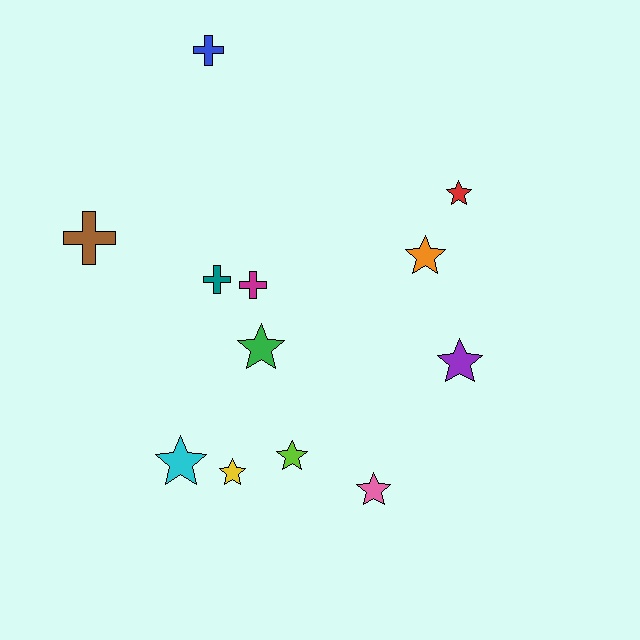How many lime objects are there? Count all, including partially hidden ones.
There is 1 lime object.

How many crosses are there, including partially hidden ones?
There are 4 crosses.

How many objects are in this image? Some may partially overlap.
There are 12 objects.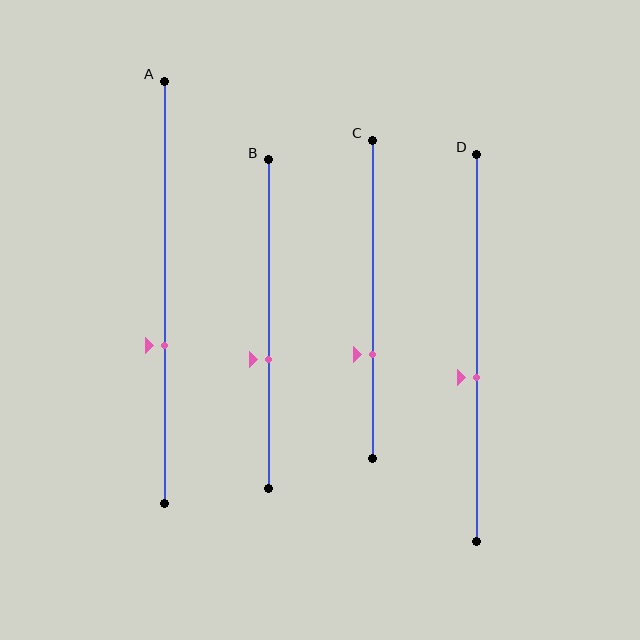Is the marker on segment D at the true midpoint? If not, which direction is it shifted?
No, the marker on segment D is shifted downward by about 8% of the segment length.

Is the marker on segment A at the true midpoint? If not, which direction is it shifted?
No, the marker on segment A is shifted downward by about 13% of the segment length.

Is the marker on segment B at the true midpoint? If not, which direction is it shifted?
No, the marker on segment B is shifted downward by about 11% of the segment length.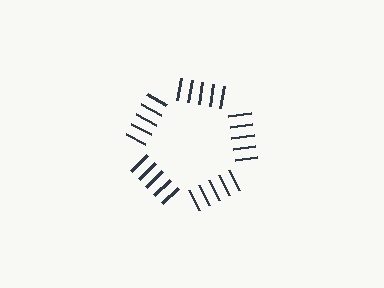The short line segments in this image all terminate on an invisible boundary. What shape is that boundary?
An illusory pentagon — the line segments terminate on its edges but no continuous stroke is drawn.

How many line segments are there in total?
25 — 5 along each of the 5 edges.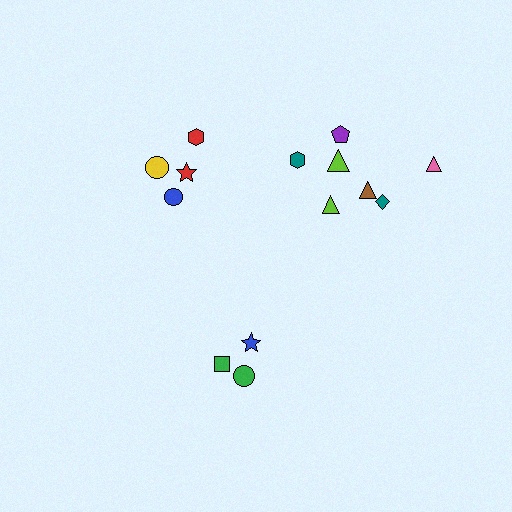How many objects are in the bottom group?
There are 3 objects.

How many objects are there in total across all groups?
There are 14 objects.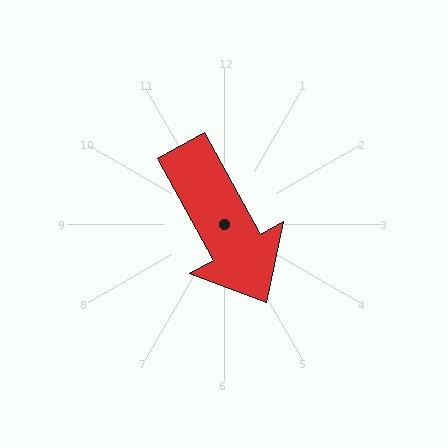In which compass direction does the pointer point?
Southeast.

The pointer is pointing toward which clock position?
Roughly 5 o'clock.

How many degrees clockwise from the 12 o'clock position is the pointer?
Approximately 151 degrees.